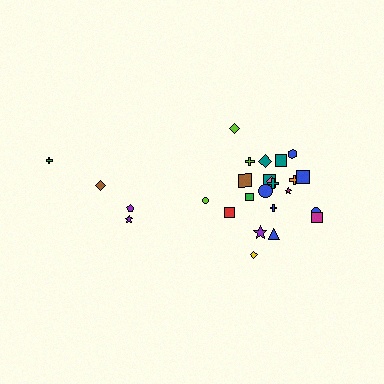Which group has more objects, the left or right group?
The right group.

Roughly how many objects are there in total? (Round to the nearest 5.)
Roughly 25 objects in total.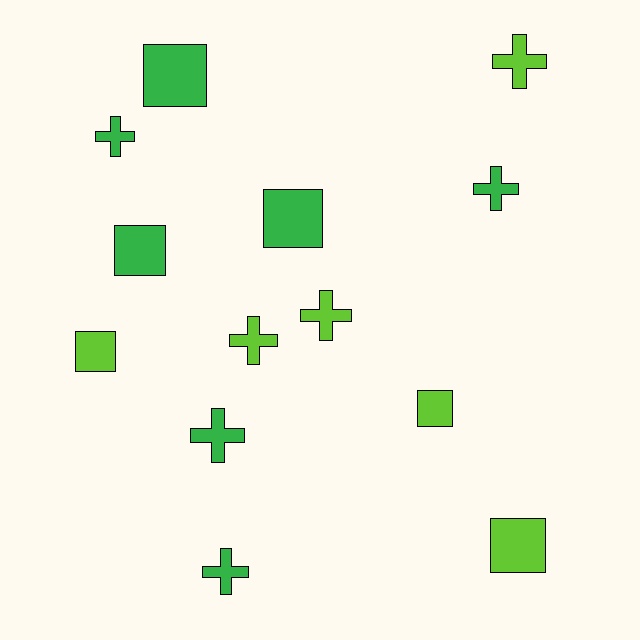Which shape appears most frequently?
Cross, with 7 objects.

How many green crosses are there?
There are 4 green crosses.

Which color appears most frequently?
Green, with 7 objects.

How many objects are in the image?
There are 13 objects.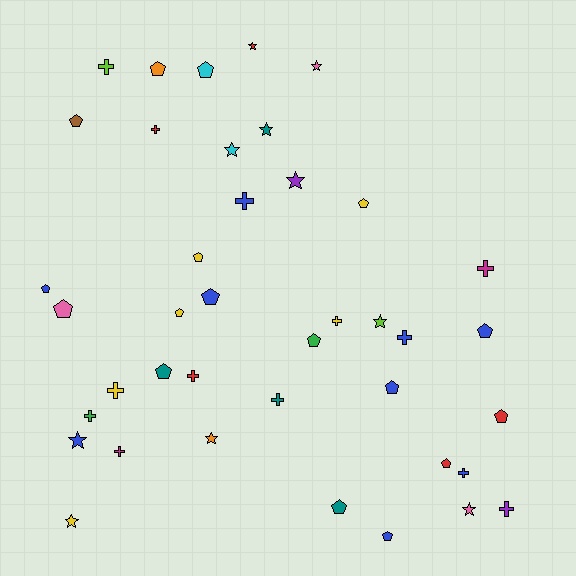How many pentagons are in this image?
There are 17 pentagons.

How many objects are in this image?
There are 40 objects.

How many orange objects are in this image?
There are 2 orange objects.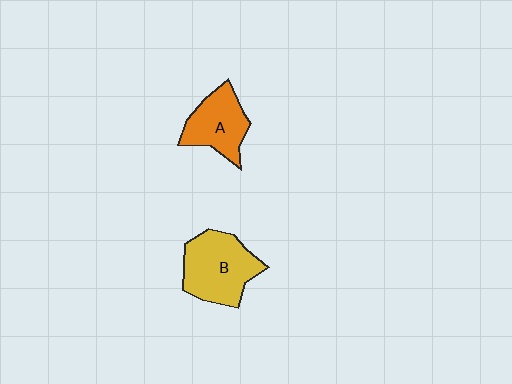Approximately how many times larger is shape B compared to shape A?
Approximately 1.3 times.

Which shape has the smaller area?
Shape A (orange).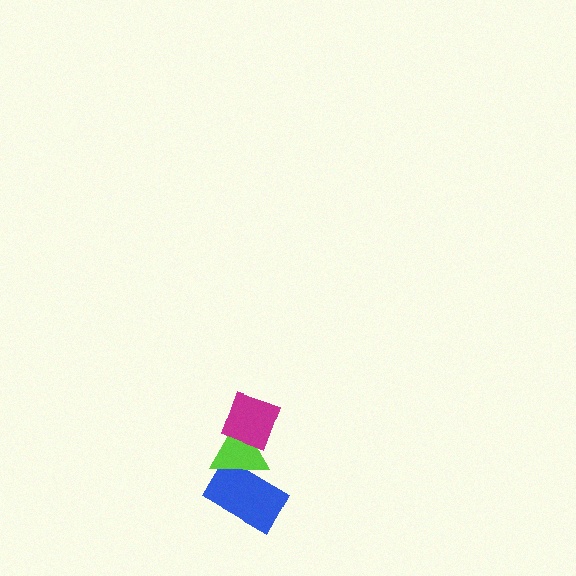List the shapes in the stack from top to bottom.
From top to bottom: the magenta diamond, the lime triangle, the blue rectangle.